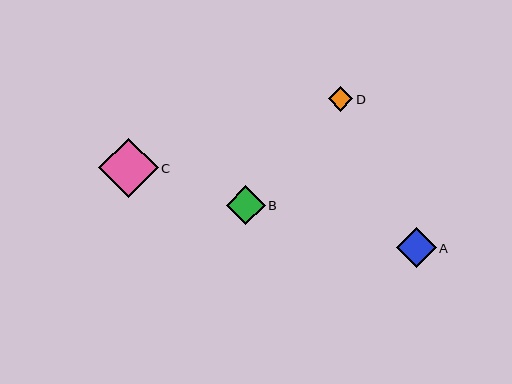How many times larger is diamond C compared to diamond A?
Diamond C is approximately 1.5 times the size of diamond A.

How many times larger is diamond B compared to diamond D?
Diamond B is approximately 1.6 times the size of diamond D.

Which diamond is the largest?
Diamond C is the largest with a size of approximately 60 pixels.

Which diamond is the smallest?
Diamond D is the smallest with a size of approximately 25 pixels.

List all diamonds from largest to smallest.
From largest to smallest: C, A, B, D.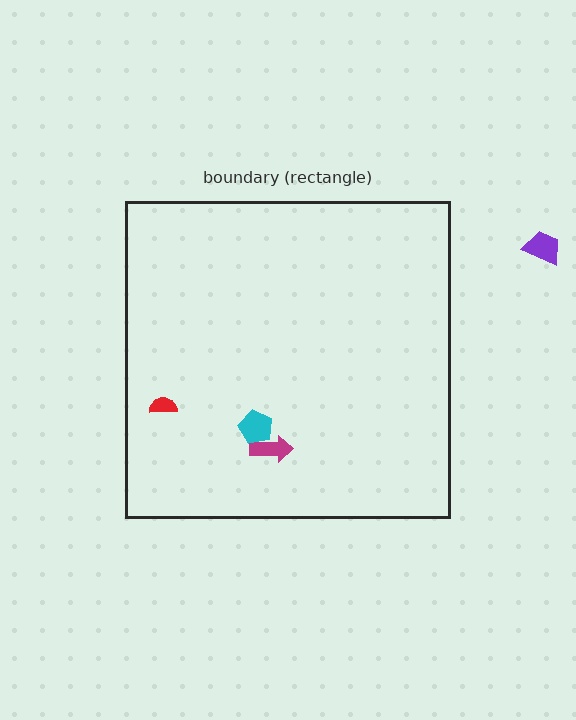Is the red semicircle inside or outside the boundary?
Inside.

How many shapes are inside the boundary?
3 inside, 1 outside.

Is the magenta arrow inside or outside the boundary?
Inside.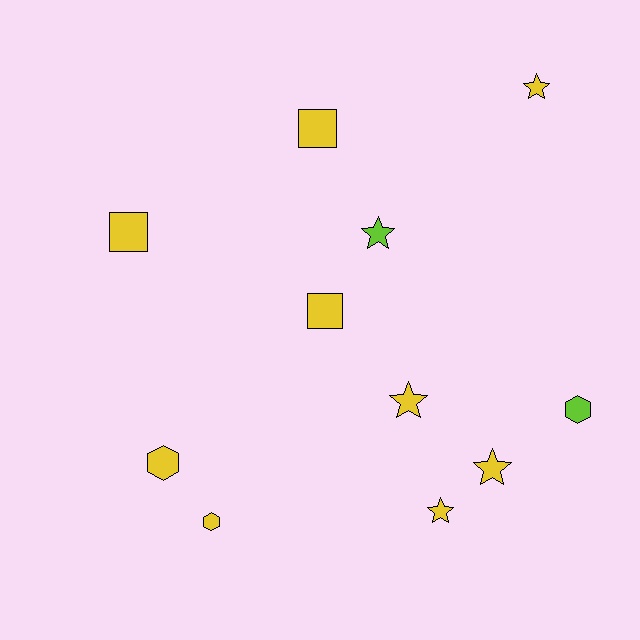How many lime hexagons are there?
There is 1 lime hexagon.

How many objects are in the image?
There are 11 objects.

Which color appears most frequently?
Yellow, with 9 objects.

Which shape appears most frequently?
Star, with 5 objects.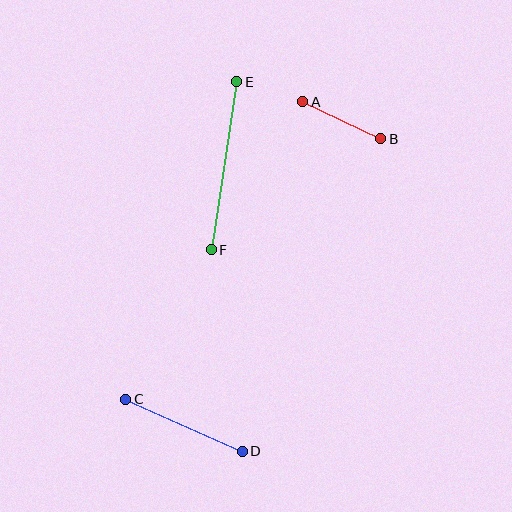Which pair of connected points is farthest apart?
Points E and F are farthest apart.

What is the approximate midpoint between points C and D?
The midpoint is at approximately (184, 425) pixels.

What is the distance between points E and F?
The distance is approximately 170 pixels.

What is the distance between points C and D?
The distance is approximately 128 pixels.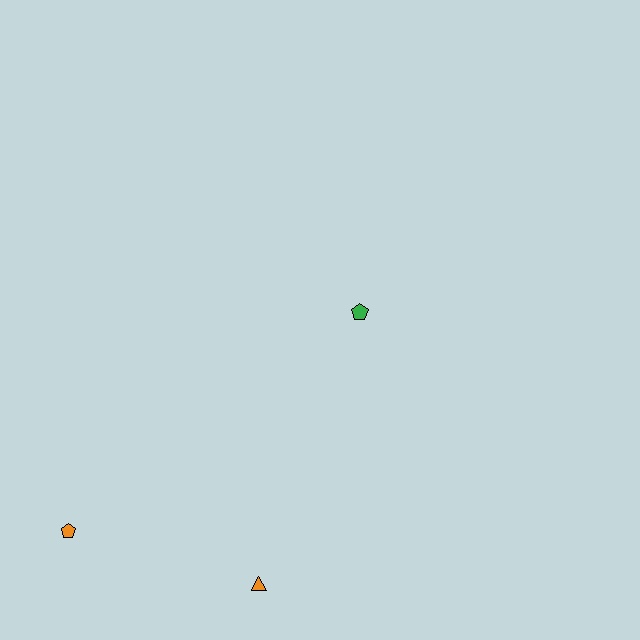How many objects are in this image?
There are 3 objects.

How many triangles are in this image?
There is 1 triangle.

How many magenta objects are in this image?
There are no magenta objects.